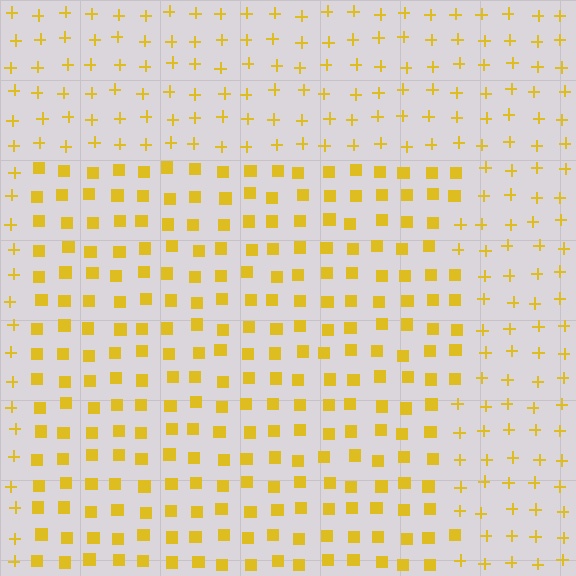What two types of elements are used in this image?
The image uses squares inside the rectangle region and plus signs outside it.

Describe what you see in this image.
The image is filled with small yellow elements arranged in a uniform grid. A rectangle-shaped region contains squares, while the surrounding area contains plus signs. The boundary is defined purely by the change in element shape.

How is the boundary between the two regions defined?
The boundary is defined by a change in element shape: squares inside vs. plus signs outside. All elements share the same color and spacing.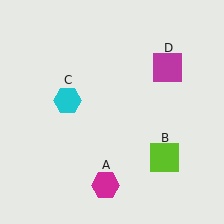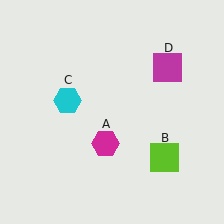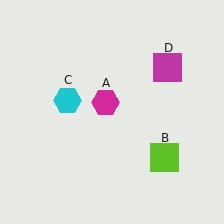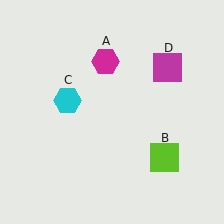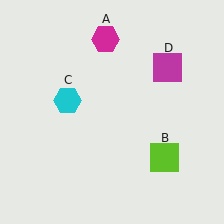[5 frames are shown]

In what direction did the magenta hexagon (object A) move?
The magenta hexagon (object A) moved up.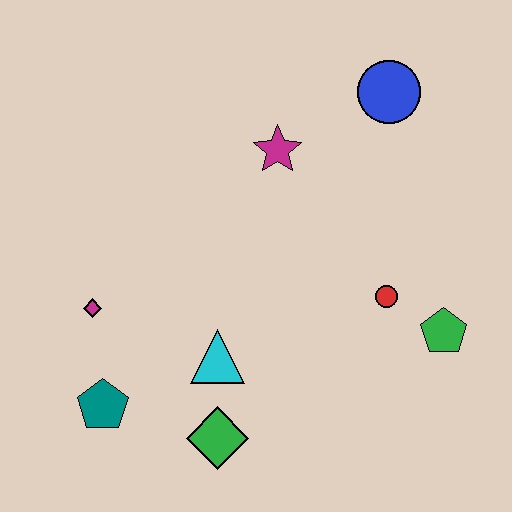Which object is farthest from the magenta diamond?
The blue circle is farthest from the magenta diamond.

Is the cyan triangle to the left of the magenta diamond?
No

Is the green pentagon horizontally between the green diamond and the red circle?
No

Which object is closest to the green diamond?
The cyan triangle is closest to the green diamond.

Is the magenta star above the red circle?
Yes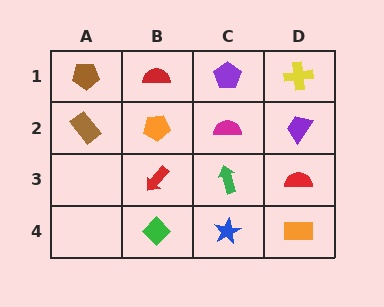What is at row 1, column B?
A red semicircle.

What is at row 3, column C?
A green arrow.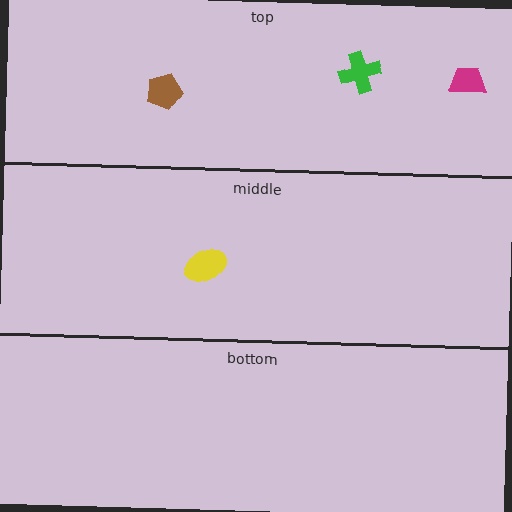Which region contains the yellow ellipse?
The middle region.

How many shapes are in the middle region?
1.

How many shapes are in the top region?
3.